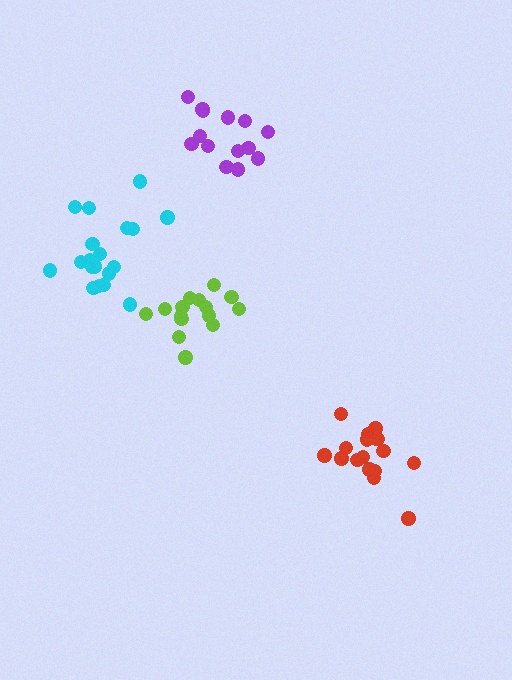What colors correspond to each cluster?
The clusters are colored: red, cyan, lime, purple.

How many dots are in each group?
Group 1: 17 dots, Group 2: 19 dots, Group 3: 15 dots, Group 4: 14 dots (65 total).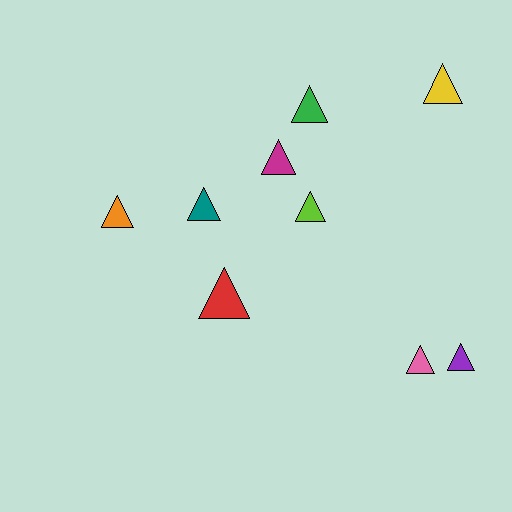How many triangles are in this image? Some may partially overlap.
There are 9 triangles.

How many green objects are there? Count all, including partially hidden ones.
There is 1 green object.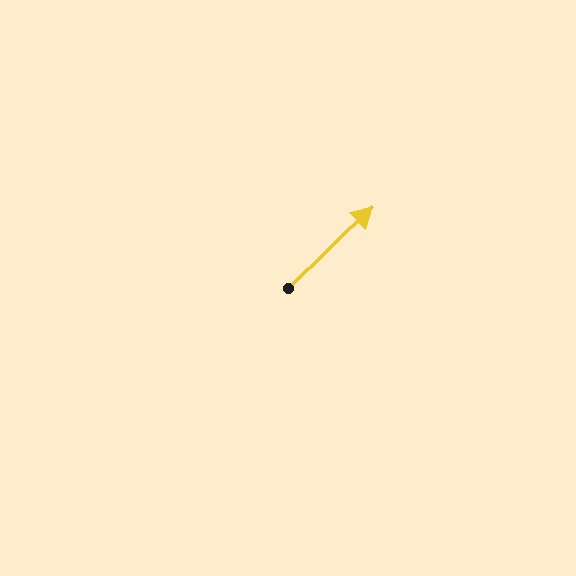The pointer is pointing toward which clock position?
Roughly 2 o'clock.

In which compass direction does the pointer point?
Northeast.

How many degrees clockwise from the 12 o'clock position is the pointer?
Approximately 46 degrees.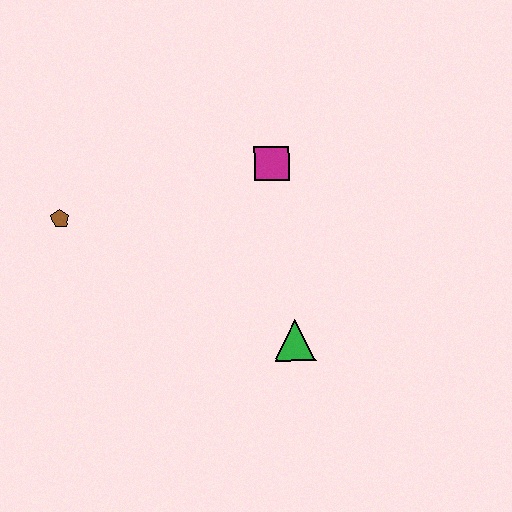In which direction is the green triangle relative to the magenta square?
The green triangle is below the magenta square.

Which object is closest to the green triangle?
The magenta square is closest to the green triangle.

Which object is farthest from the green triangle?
The brown pentagon is farthest from the green triangle.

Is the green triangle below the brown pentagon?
Yes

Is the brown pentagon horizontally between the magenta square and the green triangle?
No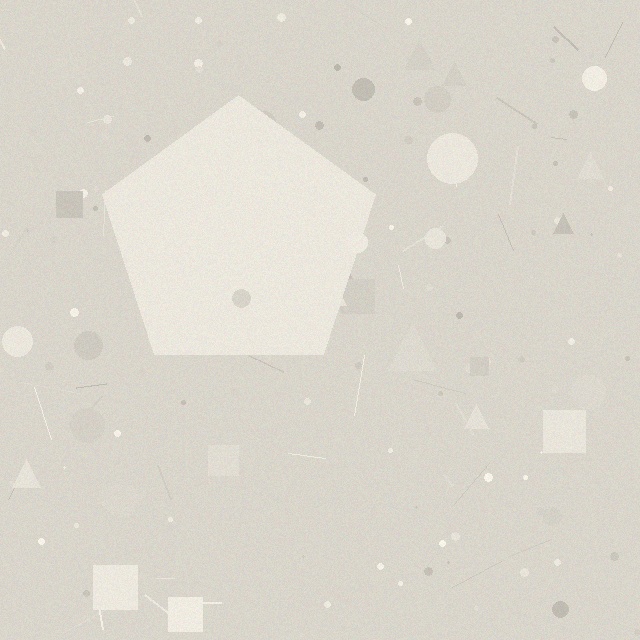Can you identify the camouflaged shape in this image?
The camouflaged shape is a pentagon.